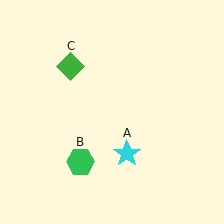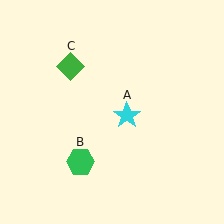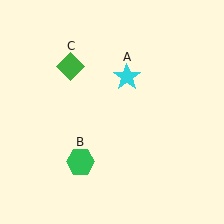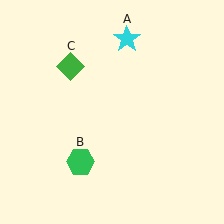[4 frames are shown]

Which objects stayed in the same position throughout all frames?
Green hexagon (object B) and green diamond (object C) remained stationary.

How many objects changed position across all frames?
1 object changed position: cyan star (object A).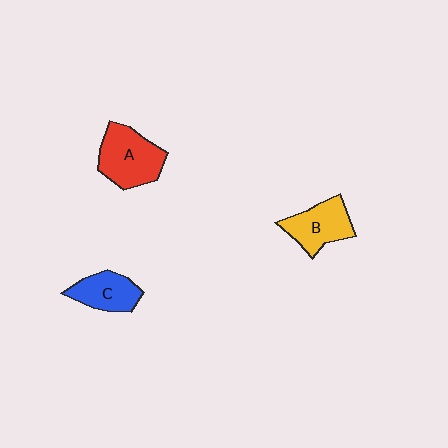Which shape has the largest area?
Shape A (red).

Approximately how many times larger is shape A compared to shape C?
Approximately 1.4 times.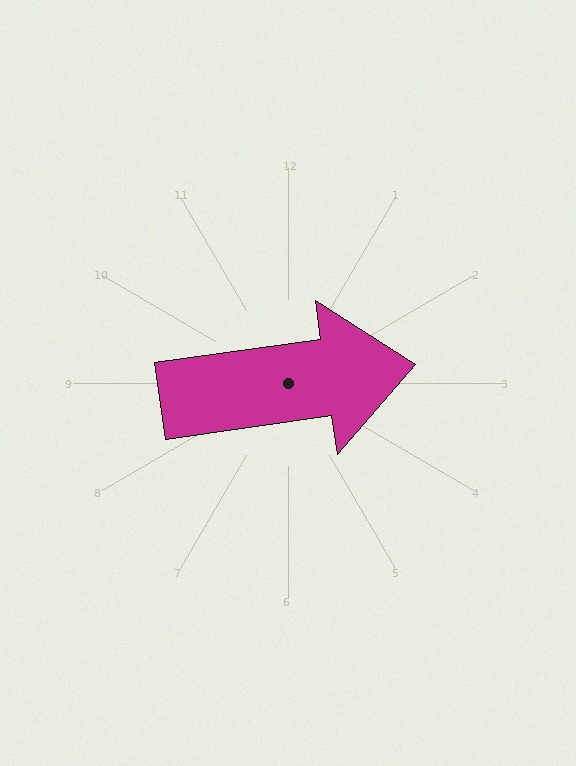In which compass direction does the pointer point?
East.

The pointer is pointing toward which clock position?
Roughly 3 o'clock.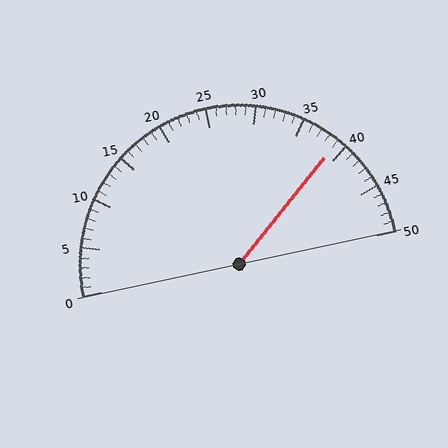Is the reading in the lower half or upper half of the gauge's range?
The reading is in the upper half of the range (0 to 50).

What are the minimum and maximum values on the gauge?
The gauge ranges from 0 to 50.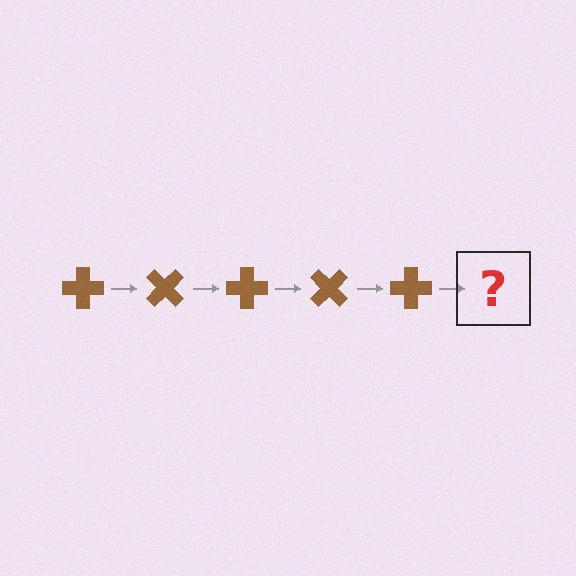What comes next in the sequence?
The next element should be a brown cross rotated 225 degrees.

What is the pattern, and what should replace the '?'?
The pattern is that the cross rotates 45 degrees each step. The '?' should be a brown cross rotated 225 degrees.